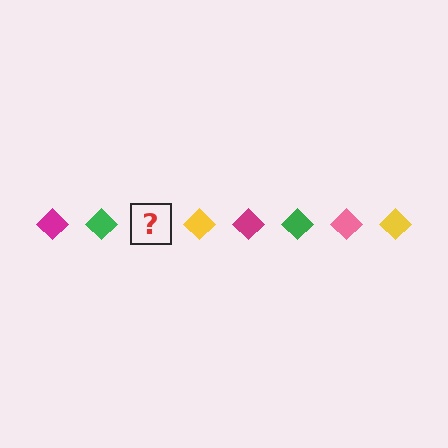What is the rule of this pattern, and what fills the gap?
The rule is that the pattern cycles through magenta, green, pink, yellow diamonds. The gap should be filled with a pink diamond.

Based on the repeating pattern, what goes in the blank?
The blank should be a pink diamond.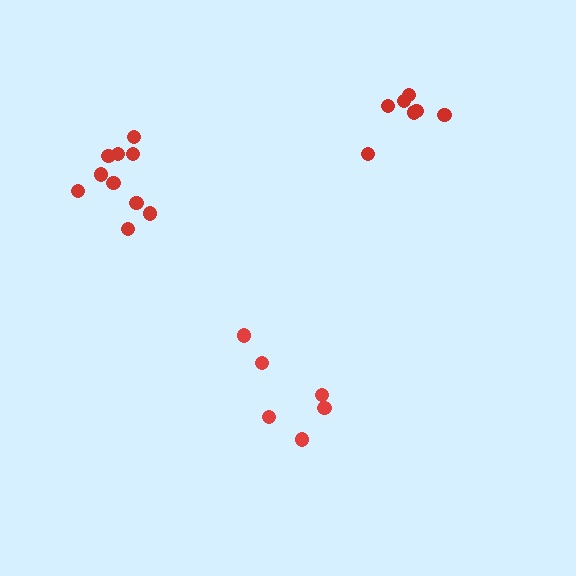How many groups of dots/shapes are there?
There are 3 groups.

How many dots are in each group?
Group 1: 10 dots, Group 2: 6 dots, Group 3: 7 dots (23 total).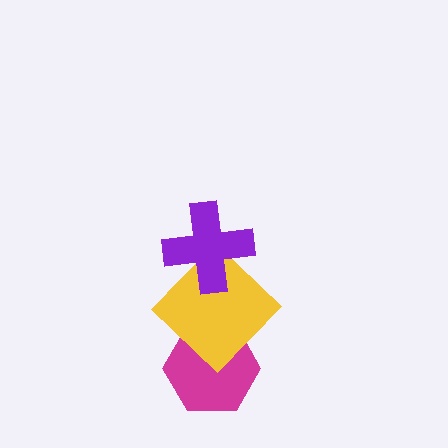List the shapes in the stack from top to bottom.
From top to bottom: the purple cross, the yellow diamond, the magenta hexagon.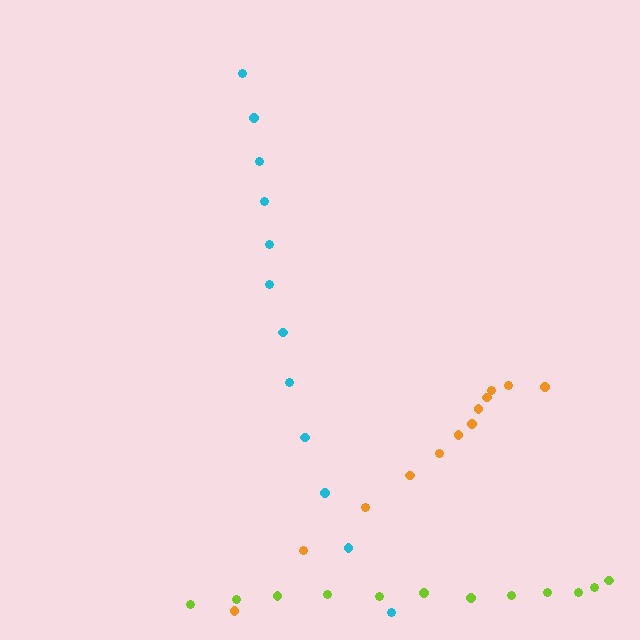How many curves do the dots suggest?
There are 3 distinct paths.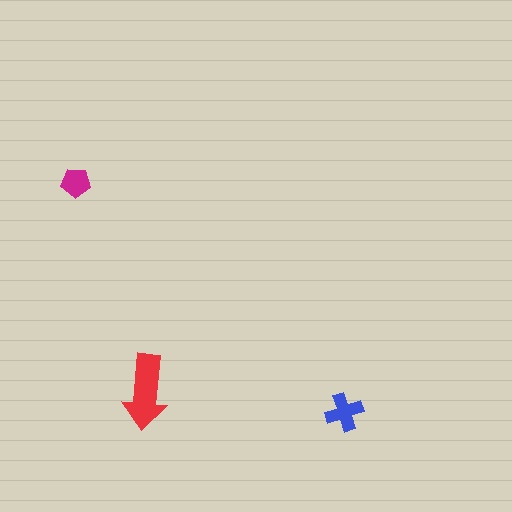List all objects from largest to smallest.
The red arrow, the blue cross, the magenta pentagon.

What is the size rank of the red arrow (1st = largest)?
1st.